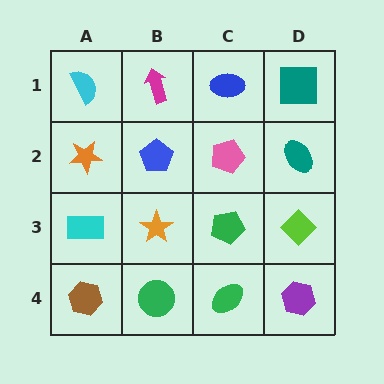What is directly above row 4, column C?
A green pentagon.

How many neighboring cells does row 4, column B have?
3.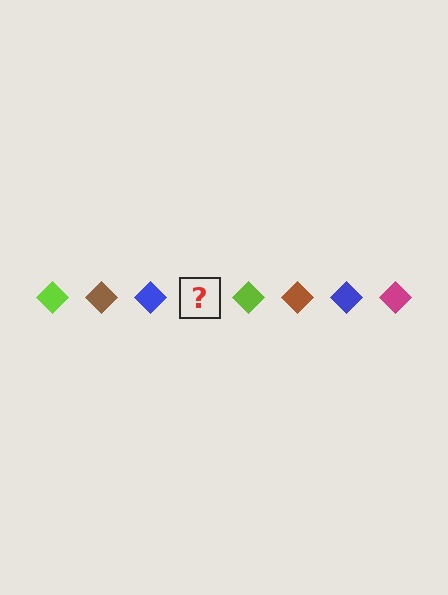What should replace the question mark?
The question mark should be replaced with a magenta diamond.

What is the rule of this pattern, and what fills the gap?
The rule is that the pattern cycles through lime, brown, blue, magenta diamonds. The gap should be filled with a magenta diamond.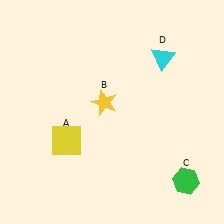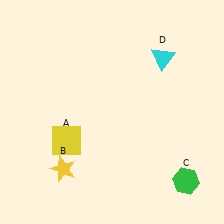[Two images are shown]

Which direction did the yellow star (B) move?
The yellow star (B) moved down.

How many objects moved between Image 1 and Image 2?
1 object moved between the two images.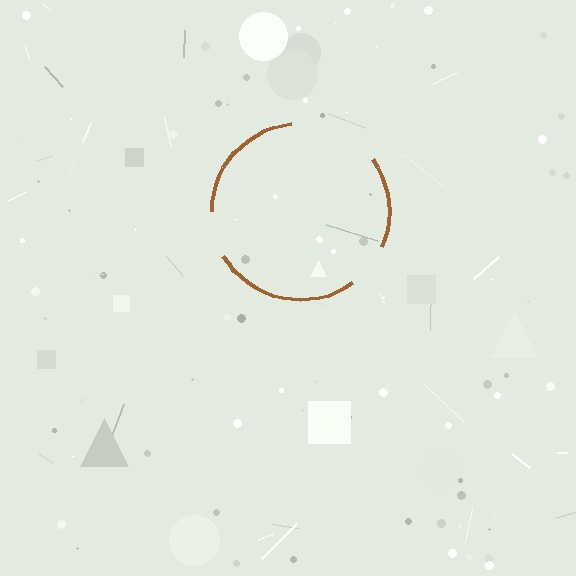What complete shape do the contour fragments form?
The contour fragments form a circle.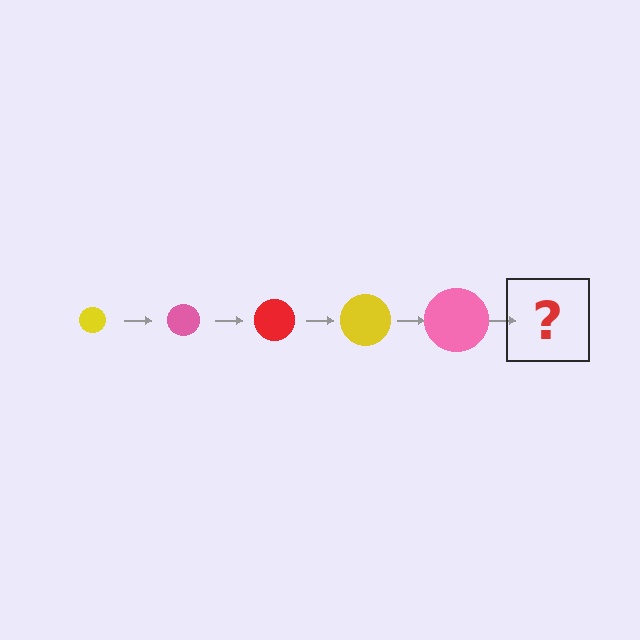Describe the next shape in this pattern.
It should be a red circle, larger than the previous one.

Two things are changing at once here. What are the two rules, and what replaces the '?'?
The two rules are that the circle grows larger each step and the color cycles through yellow, pink, and red. The '?' should be a red circle, larger than the previous one.